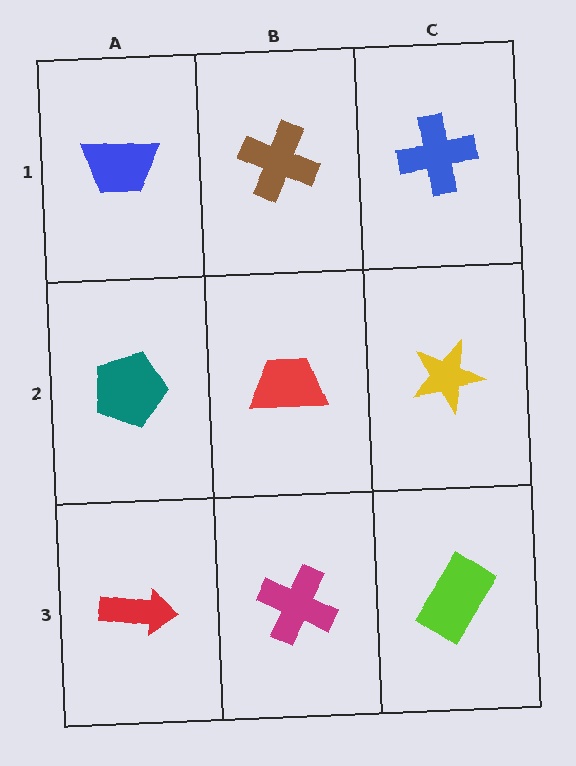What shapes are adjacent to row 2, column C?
A blue cross (row 1, column C), a lime rectangle (row 3, column C), a red trapezoid (row 2, column B).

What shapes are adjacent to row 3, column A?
A teal pentagon (row 2, column A), a magenta cross (row 3, column B).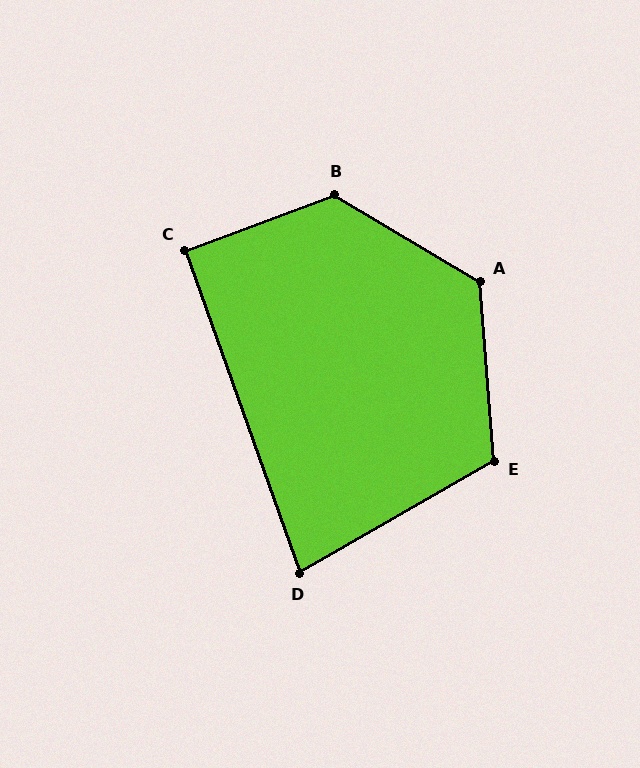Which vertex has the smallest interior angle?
D, at approximately 80 degrees.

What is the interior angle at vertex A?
Approximately 125 degrees (obtuse).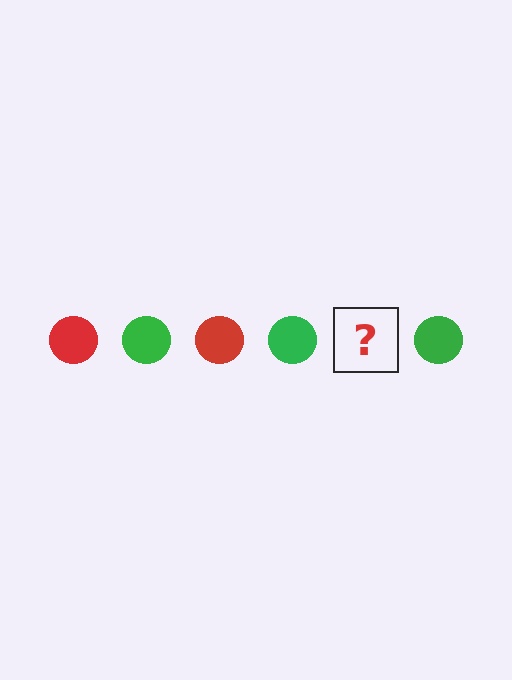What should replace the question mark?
The question mark should be replaced with a red circle.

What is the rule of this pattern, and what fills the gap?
The rule is that the pattern cycles through red, green circles. The gap should be filled with a red circle.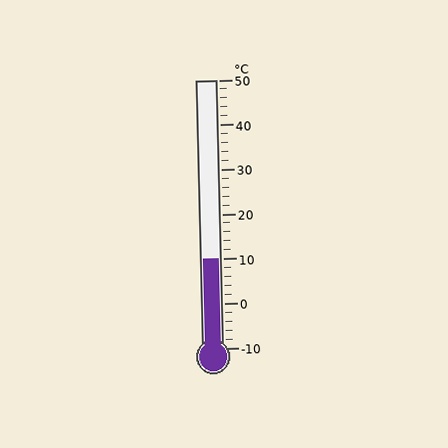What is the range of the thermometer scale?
The thermometer scale ranges from -10°C to 50°C.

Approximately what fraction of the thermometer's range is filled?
The thermometer is filled to approximately 35% of its range.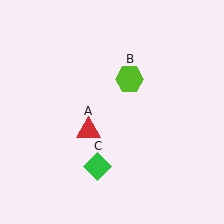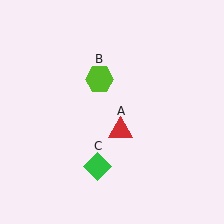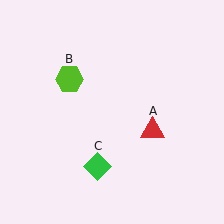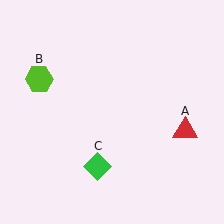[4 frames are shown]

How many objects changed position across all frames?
2 objects changed position: red triangle (object A), lime hexagon (object B).